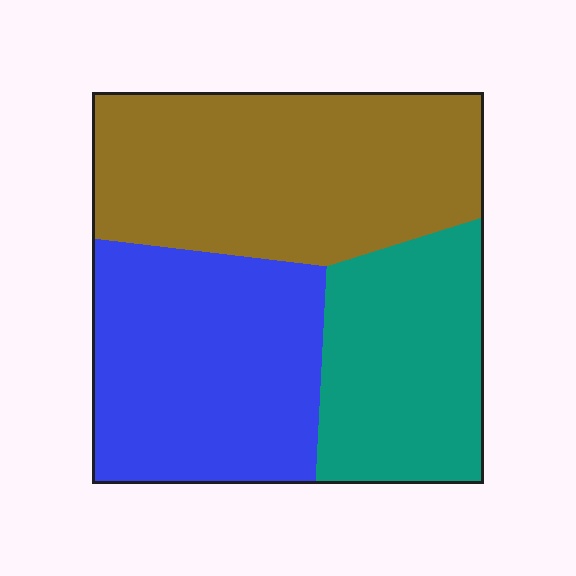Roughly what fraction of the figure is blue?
Blue takes up about one third (1/3) of the figure.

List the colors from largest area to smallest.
From largest to smallest: brown, blue, teal.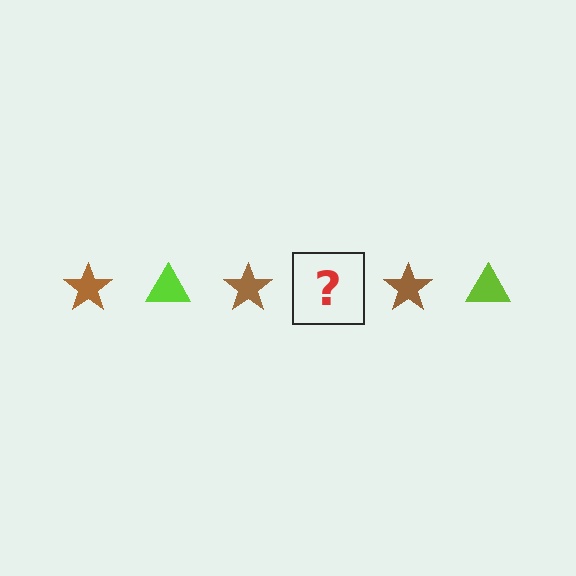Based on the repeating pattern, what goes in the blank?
The blank should be a lime triangle.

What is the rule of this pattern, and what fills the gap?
The rule is that the pattern alternates between brown star and lime triangle. The gap should be filled with a lime triangle.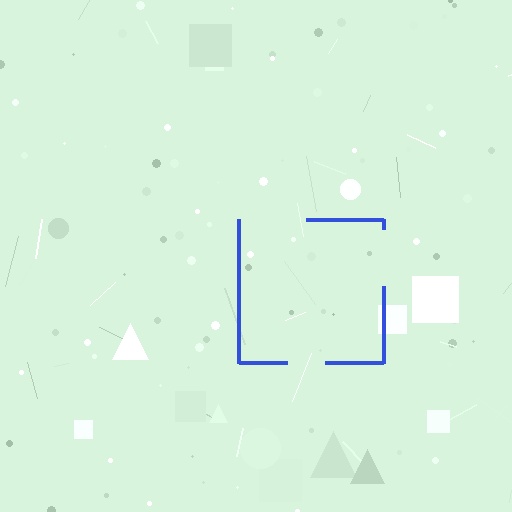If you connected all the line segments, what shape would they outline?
They would outline a square.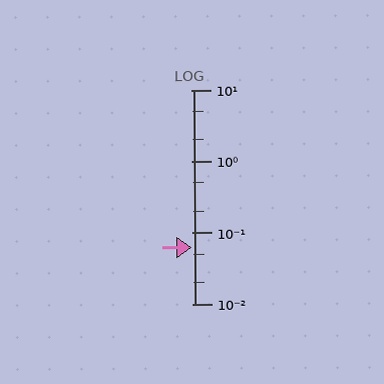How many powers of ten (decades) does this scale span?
The scale spans 3 decades, from 0.01 to 10.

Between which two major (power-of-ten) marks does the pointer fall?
The pointer is between 0.01 and 0.1.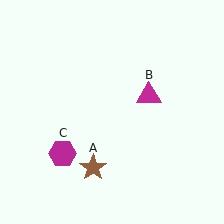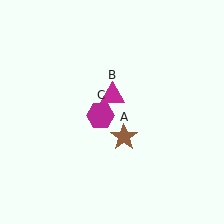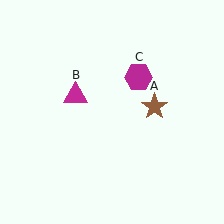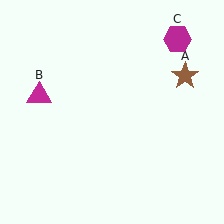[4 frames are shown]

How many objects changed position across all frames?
3 objects changed position: brown star (object A), magenta triangle (object B), magenta hexagon (object C).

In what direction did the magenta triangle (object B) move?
The magenta triangle (object B) moved left.